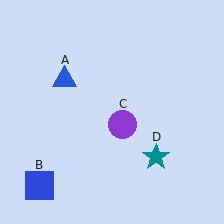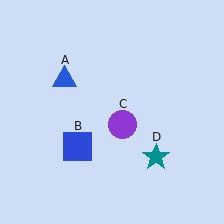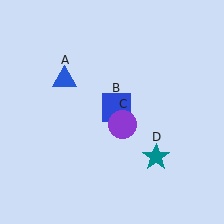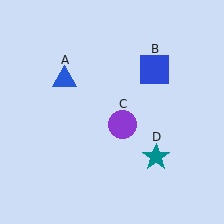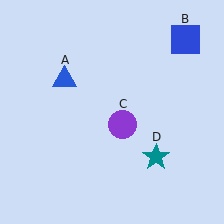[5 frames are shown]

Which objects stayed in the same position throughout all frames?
Blue triangle (object A) and purple circle (object C) and teal star (object D) remained stationary.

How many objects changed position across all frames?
1 object changed position: blue square (object B).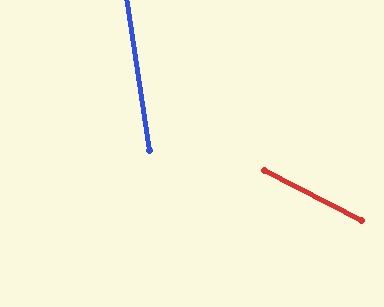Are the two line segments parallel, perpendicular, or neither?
Neither parallel nor perpendicular — they differ by about 54°.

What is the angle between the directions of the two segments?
Approximately 54 degrees.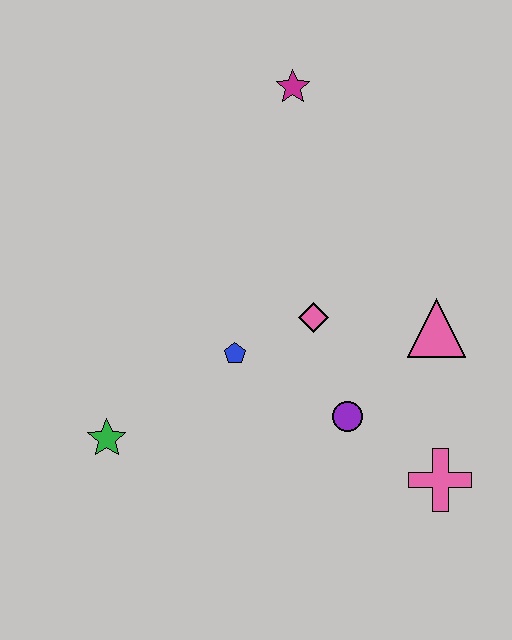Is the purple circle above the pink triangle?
No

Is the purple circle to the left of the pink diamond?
No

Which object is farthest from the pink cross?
The magenta star is farthest from the pink cross.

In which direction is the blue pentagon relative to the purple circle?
The blue pentagon is to the left of the purple circle.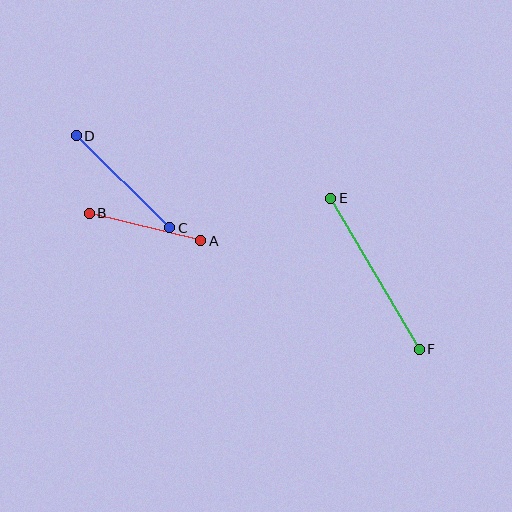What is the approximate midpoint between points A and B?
The midpoint is at approximately (145, 227) pixels.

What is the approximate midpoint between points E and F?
The midpoint is at approximately (375, 274) pixels.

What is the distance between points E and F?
The distance is approximately 175 pixels.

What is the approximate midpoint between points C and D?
The midpoint is at approximately (123, 182) pixels.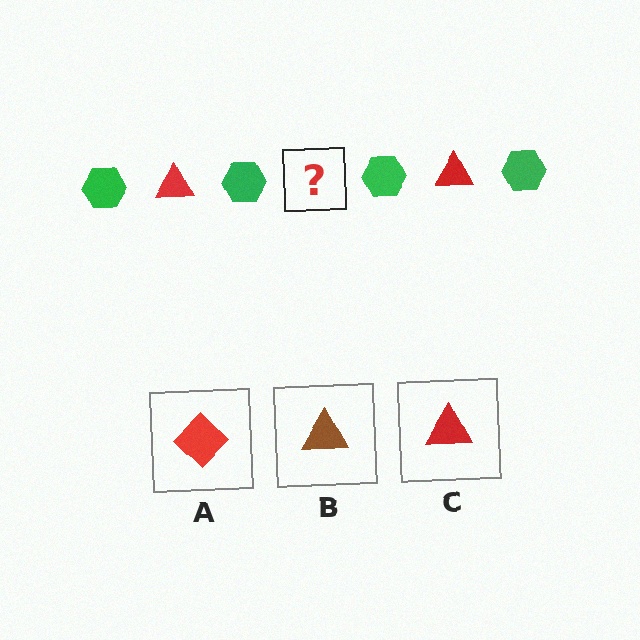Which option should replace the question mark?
Option C.